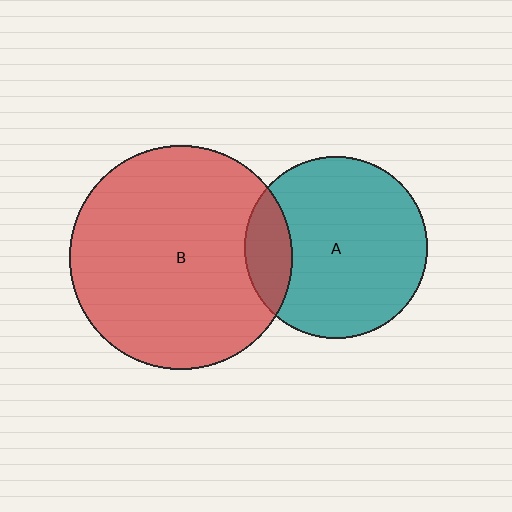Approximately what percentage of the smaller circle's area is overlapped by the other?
Approximately 15%.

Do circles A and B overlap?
Yes.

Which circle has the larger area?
Circle B (red).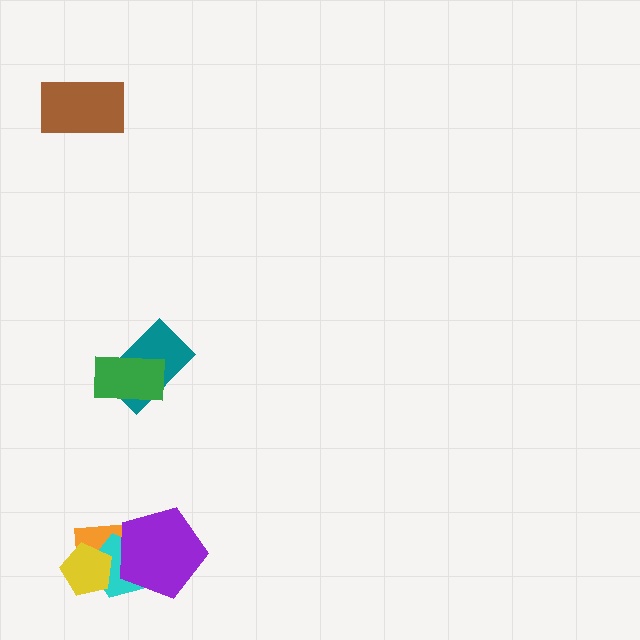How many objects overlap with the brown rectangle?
0 objects overlap with the brown rectangle.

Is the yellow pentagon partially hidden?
No, no other shape covers it.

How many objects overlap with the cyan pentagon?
3 objects overlap with the cyan pentagon.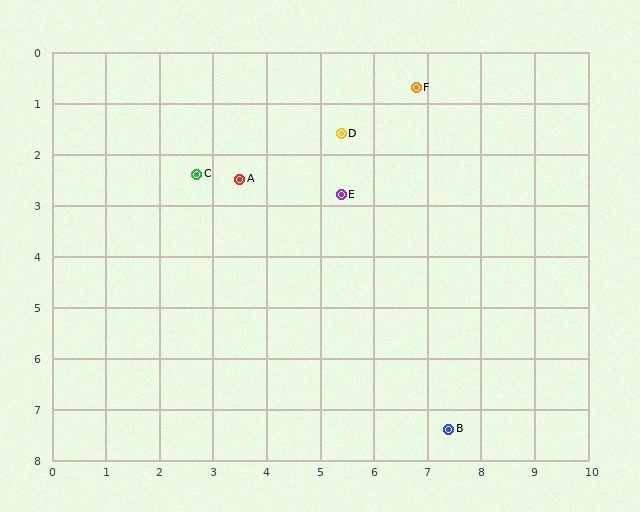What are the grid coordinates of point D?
Point D is at approximately (5.4, 1.6).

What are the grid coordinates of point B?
Point B is at approximately (7.4, 7.4).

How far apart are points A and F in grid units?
Points A and F are about 3.8 grid units apart.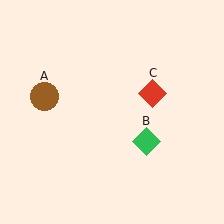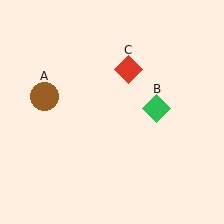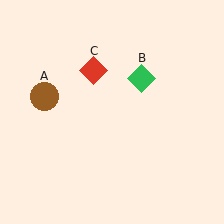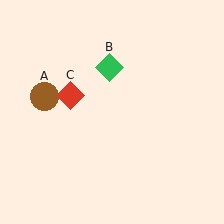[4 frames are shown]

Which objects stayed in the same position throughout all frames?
Brown circle (object A) remained stationary.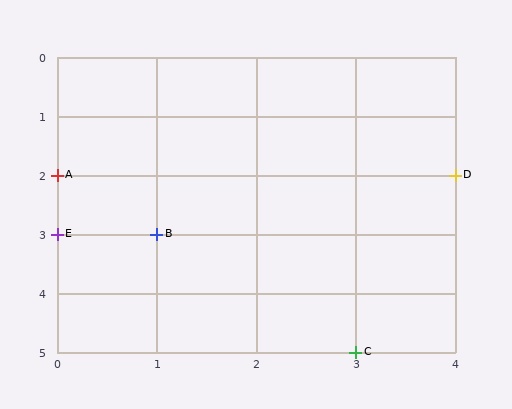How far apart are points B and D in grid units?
Points B and D are 3 columns and 1 row apart (about 3.2 grid units diagonally).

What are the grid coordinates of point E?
Point E is at grid coordinates (0, 3).